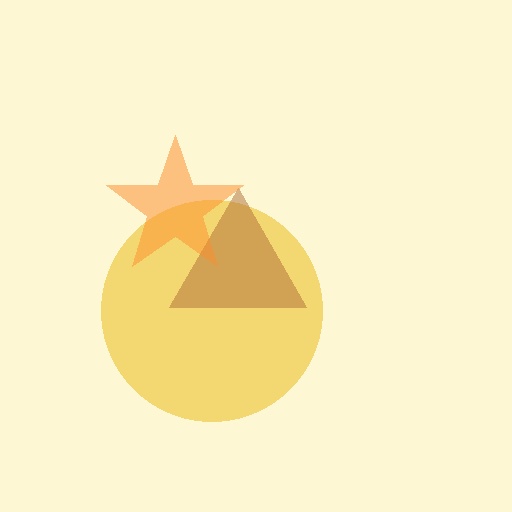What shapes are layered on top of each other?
The layered shapes are: a yellow circle, a brown triangle, an orange star.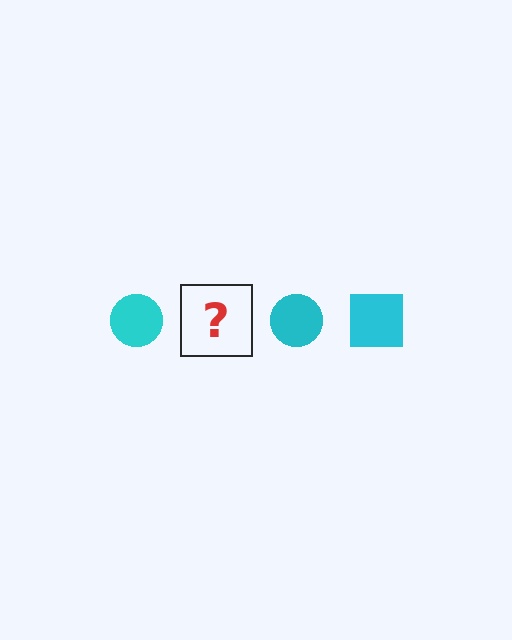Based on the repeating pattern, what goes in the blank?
The blank should be a cyan square.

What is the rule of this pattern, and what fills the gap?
The rule is that the pattern cycles through circle, square shapes in cyan. The gap should be filled with a cyan square.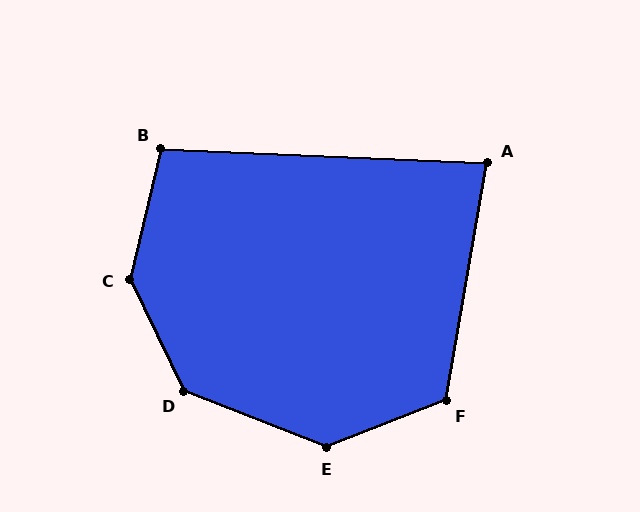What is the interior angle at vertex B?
Approximately 101 degrees (obtuse).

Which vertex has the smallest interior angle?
A, at approximately 83 degrees.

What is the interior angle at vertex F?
Approximately 121 degrees (obtuse).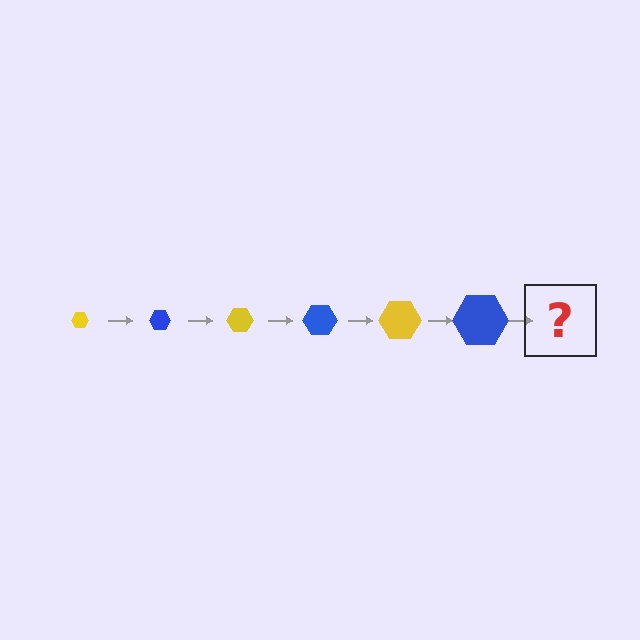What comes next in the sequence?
The next element should be a yellow hexagon, larger than the previous one.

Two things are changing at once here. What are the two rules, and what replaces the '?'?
The two rules are that the hexagon grows larger each step and the color cycles through yellow and blue. The '?' should be a yellow hexagon, larger than the previous one.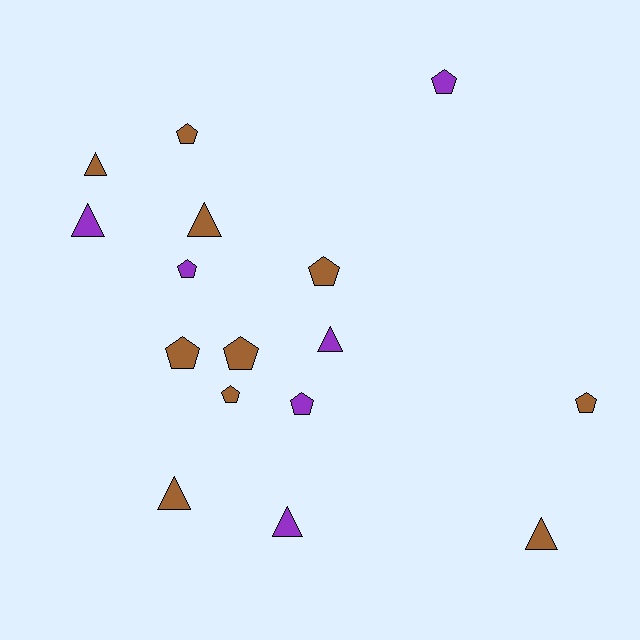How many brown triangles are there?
There are 4 brown triangles.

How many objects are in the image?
There are 16 objects.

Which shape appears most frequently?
Pentagon, with 9 objects.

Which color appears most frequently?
Brown, with 10 objects.